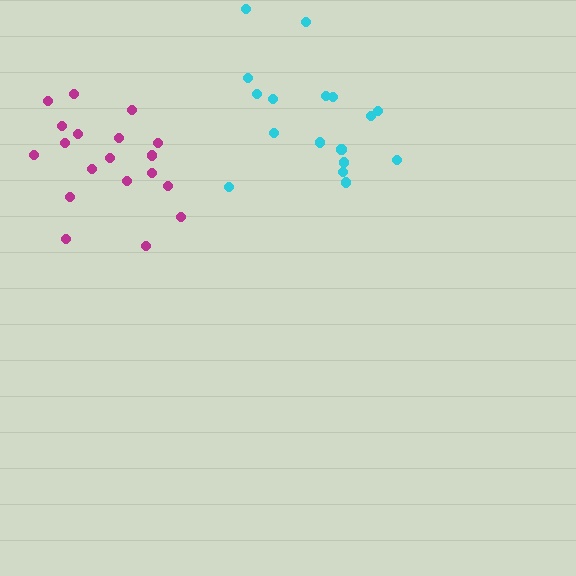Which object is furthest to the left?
The magenta cluster is leftmost.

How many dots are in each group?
Group 1: 19 dots, Group 2: 17 dots (36 total).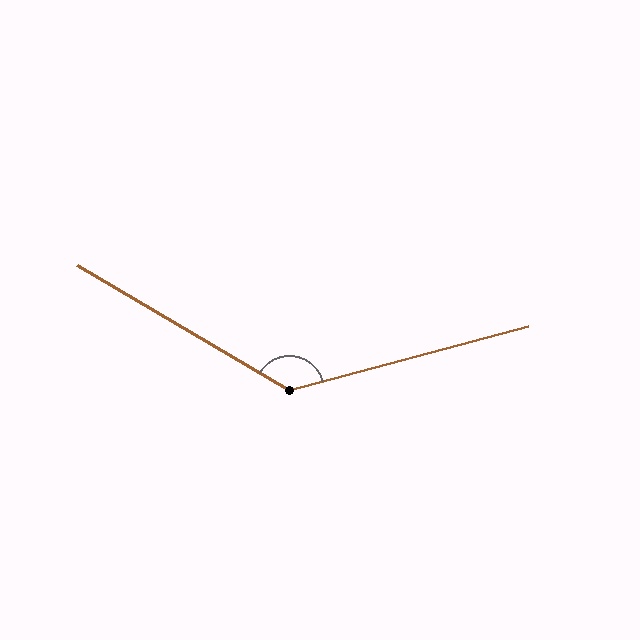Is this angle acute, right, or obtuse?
It is obtuse.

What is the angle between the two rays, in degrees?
Approximately 135 degrees.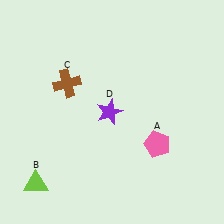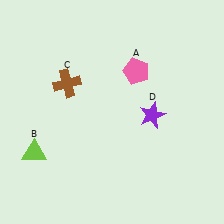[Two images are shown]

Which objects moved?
The objects that moved are: the pink pentagon (A), the lime triangle (B), the purple star (D).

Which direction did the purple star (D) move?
The purple star (D) moved right.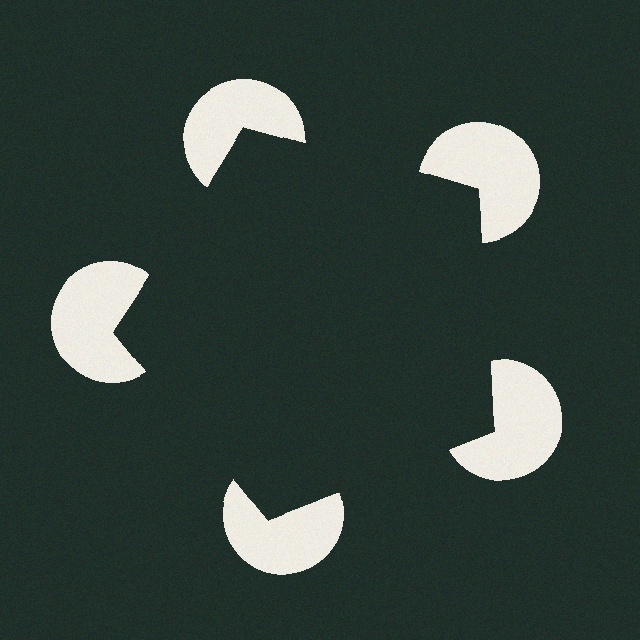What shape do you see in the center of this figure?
An illusory pentagon — its edges are inferred from the aligned wedge cuts in the pac-man discs, not physically drawn.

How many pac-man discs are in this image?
There are 5 — one at each vertex of the illusory pentagon.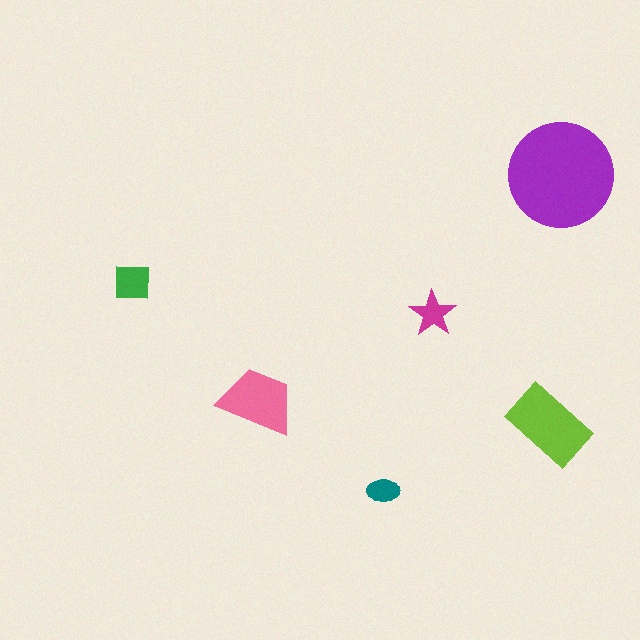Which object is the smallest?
The teal ellipse.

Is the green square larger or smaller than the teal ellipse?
Larger.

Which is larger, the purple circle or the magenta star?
The purple circle.